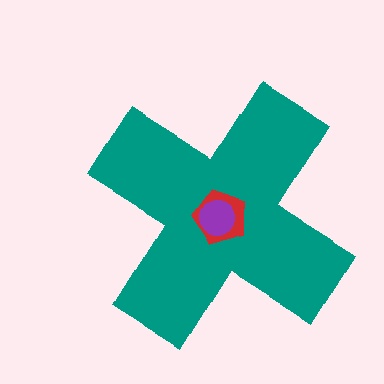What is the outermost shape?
The teal cross.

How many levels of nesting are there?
3.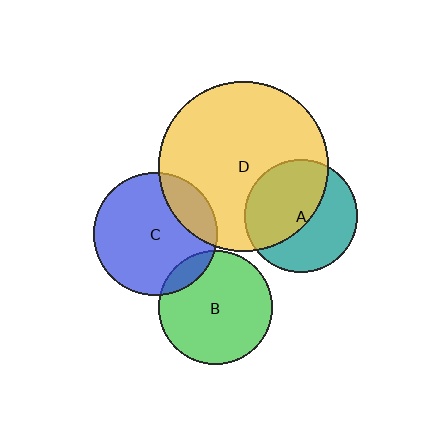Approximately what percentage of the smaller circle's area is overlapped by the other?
Approximately 20%.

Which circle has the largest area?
Circle D (yellow).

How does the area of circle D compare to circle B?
Approximately 2.2 times.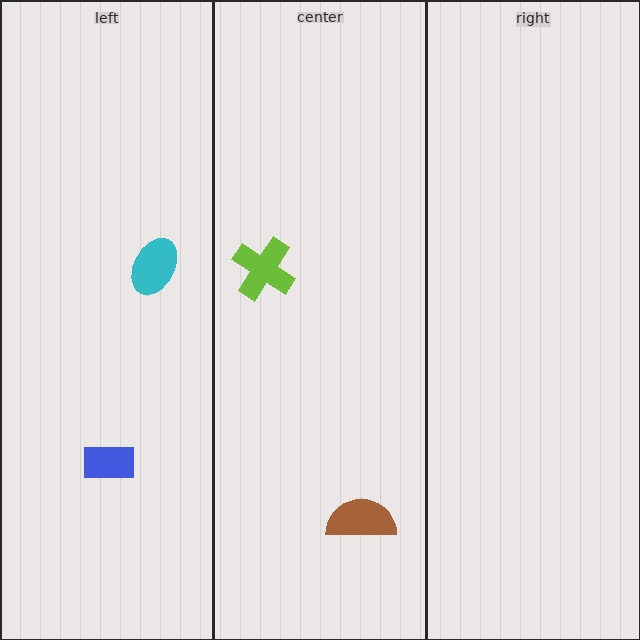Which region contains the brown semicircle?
The center region.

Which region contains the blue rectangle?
The left region.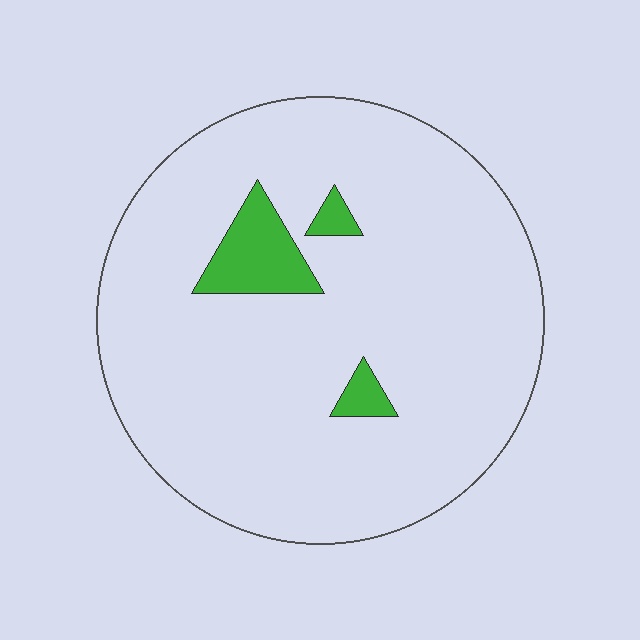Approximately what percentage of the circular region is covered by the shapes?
Approximately 5%.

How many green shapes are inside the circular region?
3.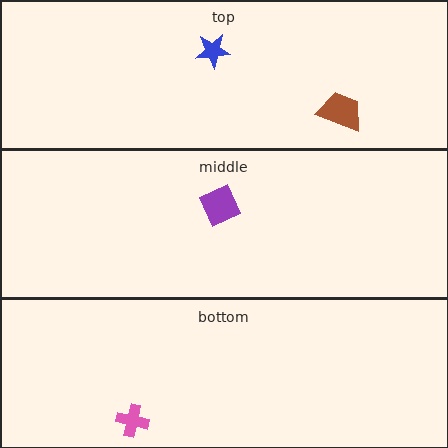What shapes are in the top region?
The brown trapezoid, the blue star.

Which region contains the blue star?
The top region.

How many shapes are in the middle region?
1.